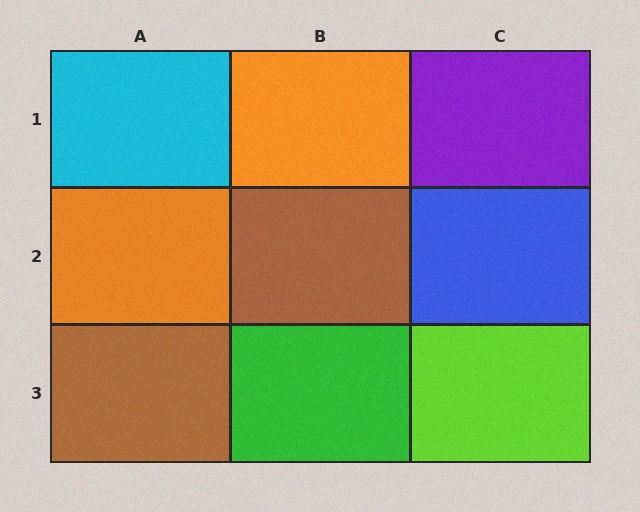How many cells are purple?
1 cell is purple.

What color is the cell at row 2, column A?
Orange.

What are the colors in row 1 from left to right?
Cyan, orange, purple.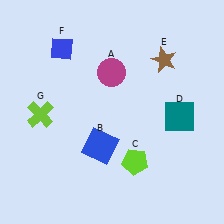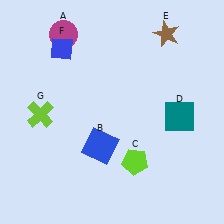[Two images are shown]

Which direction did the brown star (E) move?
The brown star (E) moved up.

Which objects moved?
The objects that moved are: the magenta circle (A), the brown star (E).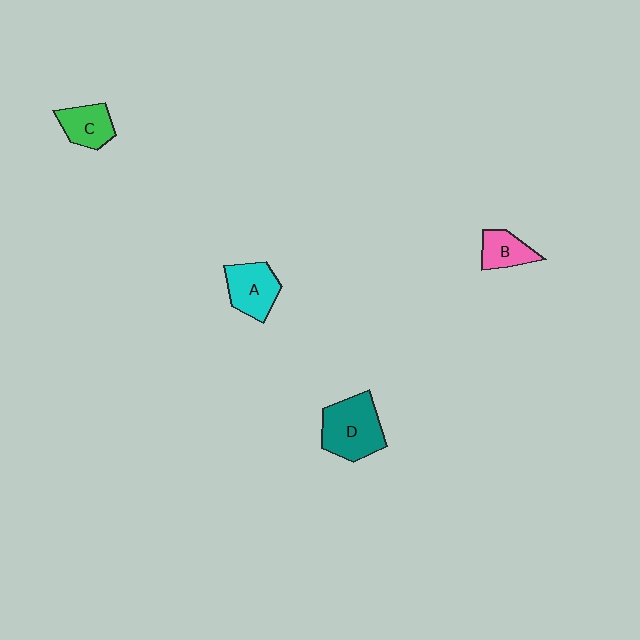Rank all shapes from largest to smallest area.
From largest to smallest: D (teal), A (cyan), C (green), B (pink).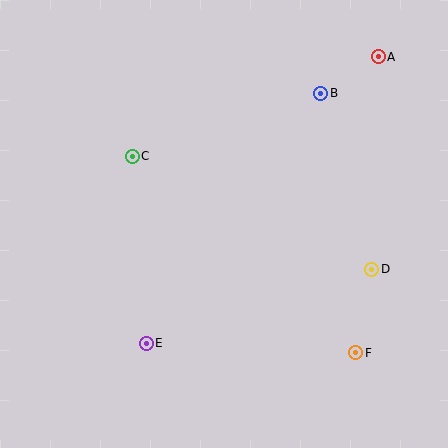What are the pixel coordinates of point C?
Point C is at (132, 156).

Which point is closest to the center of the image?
Point C at (132, 156) is closest to the center.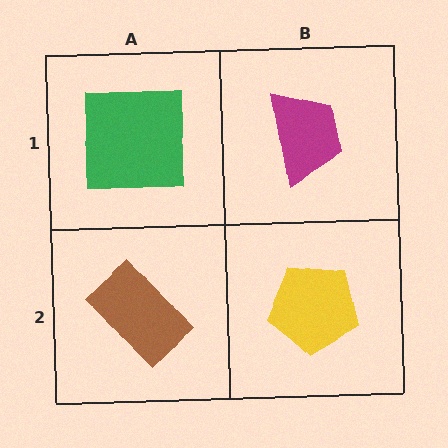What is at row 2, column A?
A brown rectangle.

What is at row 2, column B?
A yellow pentagon.